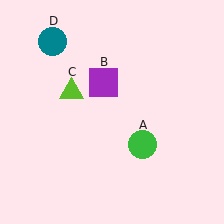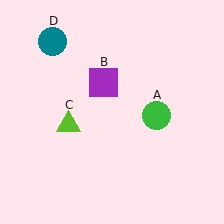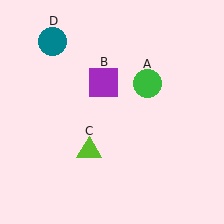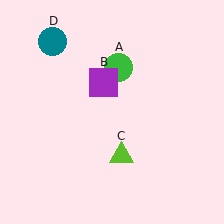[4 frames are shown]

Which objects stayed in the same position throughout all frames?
Purple square (object B) and teal circle (object D) remained stationary.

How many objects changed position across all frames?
2 objects changed position: green circle (object A), lime triangle (object C).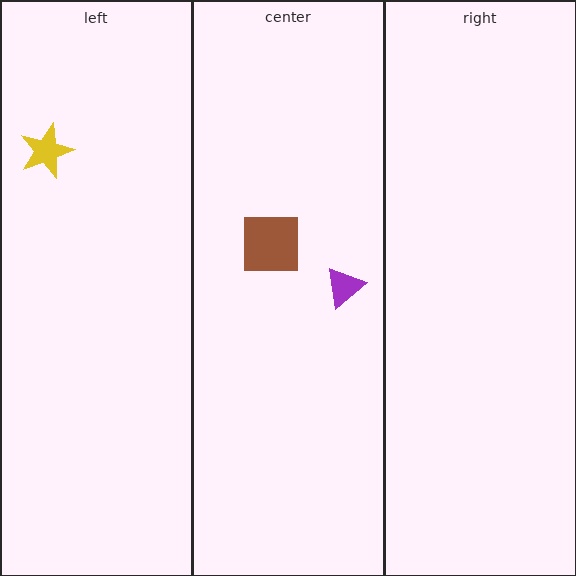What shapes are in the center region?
The purple triangle, the brown square.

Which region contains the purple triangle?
The center region.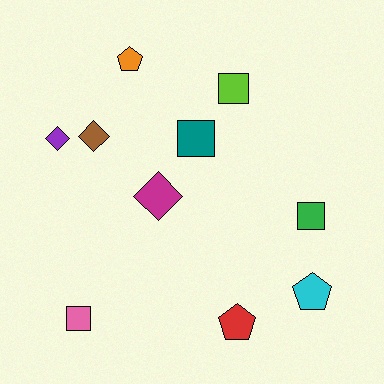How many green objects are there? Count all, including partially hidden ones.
There is 1 green object.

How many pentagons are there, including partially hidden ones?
There are 3 pentagons.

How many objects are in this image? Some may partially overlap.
There are 10 objects.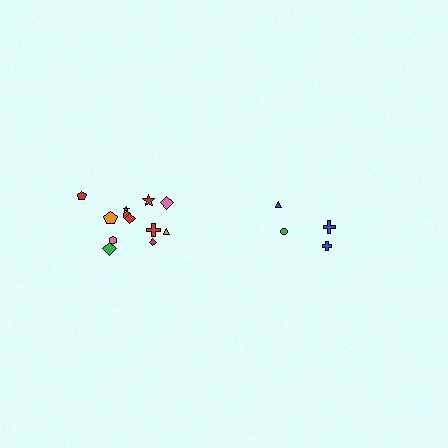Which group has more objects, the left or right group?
The left group.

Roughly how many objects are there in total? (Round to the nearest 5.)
Roughly 15 objects in total.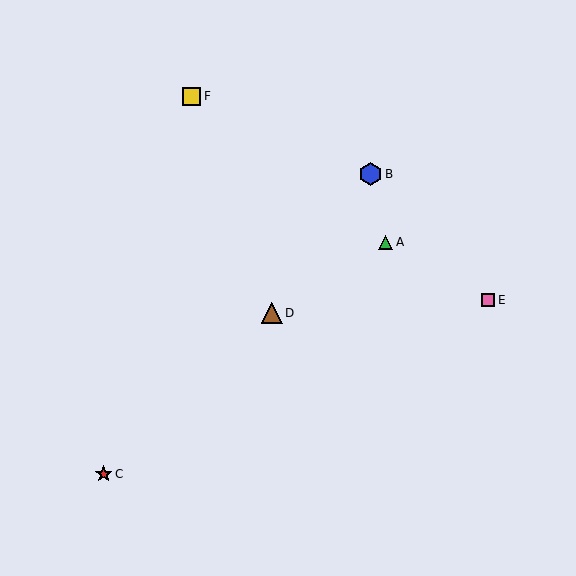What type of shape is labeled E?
Shape E is a pink square.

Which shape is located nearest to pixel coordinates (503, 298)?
The pink square (labeled E) at (488, 300) is nearest to that location.